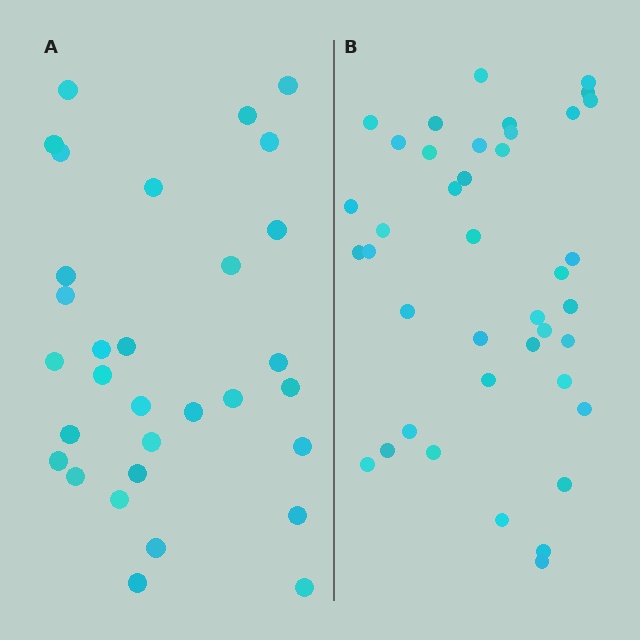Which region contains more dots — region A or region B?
Region B (the right region) has more dots.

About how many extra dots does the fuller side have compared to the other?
Region B has roughly 8 or so more dots than region A.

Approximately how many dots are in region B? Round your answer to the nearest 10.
About 40 dots.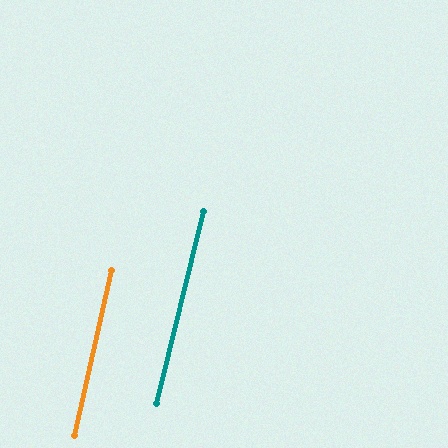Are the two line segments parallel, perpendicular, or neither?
Parallel — their directions differ by only 1.1°.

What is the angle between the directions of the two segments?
Approximately 1 degree.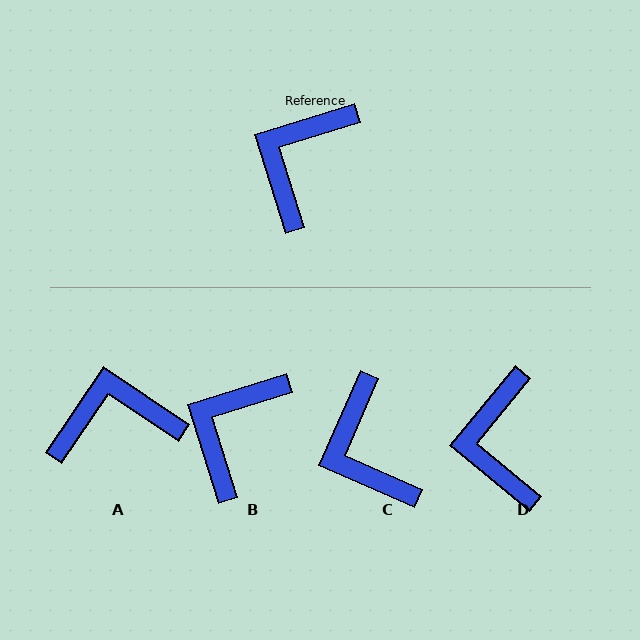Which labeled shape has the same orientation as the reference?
B.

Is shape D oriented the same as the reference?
No, it is off by about 33 degrees.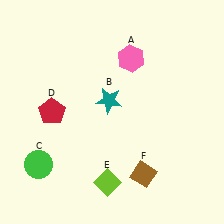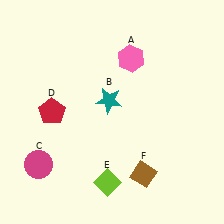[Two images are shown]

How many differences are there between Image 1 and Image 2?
There is 1 difference between the two images.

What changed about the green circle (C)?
In Image 1, C is green. In Image 2, it changed to magenta.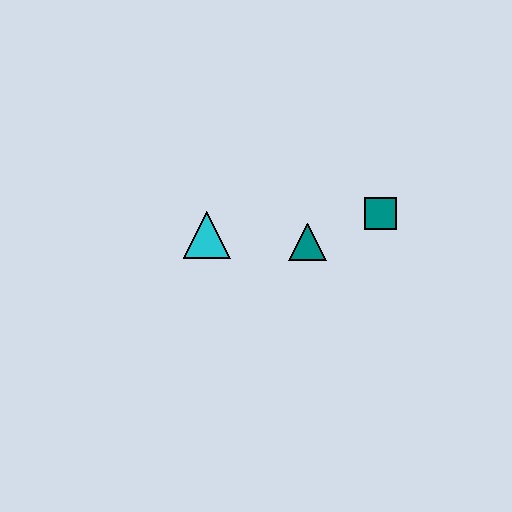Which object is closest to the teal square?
The teal triangle is closest to the teal square.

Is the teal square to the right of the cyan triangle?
Yes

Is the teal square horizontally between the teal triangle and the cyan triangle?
No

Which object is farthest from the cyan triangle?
The teal square is farthest from the cyan triangle.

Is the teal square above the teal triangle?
Yes